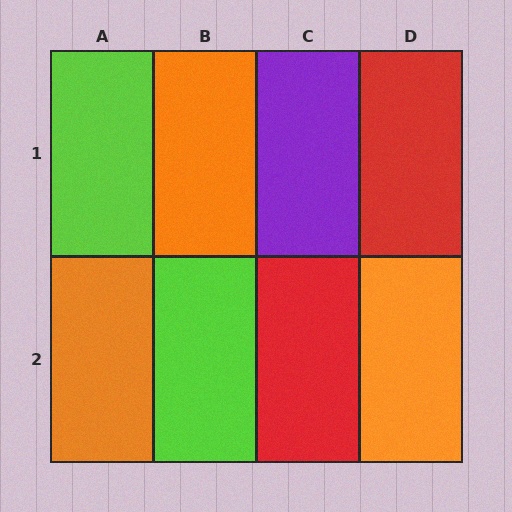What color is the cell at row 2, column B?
Lime.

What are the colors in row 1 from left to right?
Lime, orange, purple, red.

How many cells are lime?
2 cells are lime.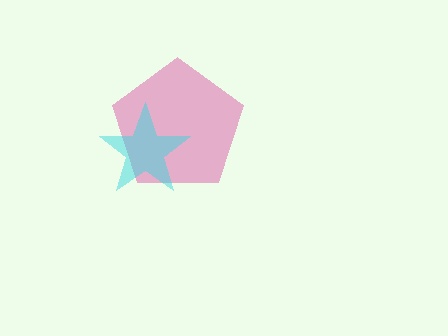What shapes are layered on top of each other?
The layered shapes are: a magenta pentagon, a cyan star.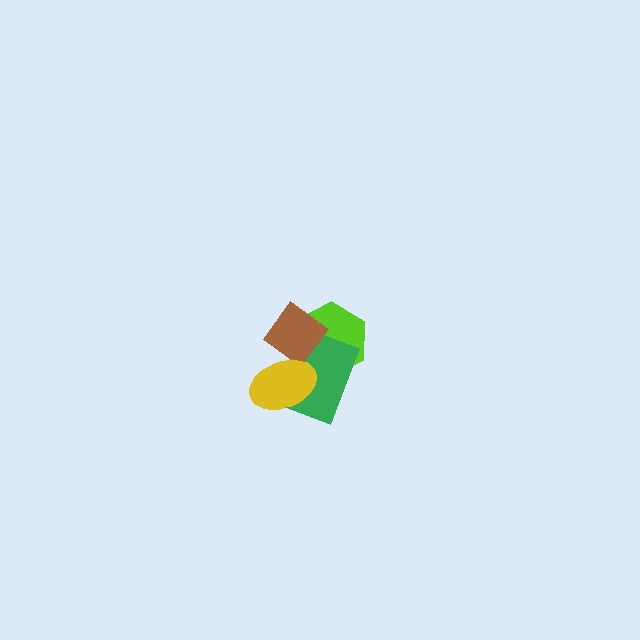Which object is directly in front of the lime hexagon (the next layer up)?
The green rectangle is directly in front of the lime hexagon.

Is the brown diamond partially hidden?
Yes, it is partially covered by another shape.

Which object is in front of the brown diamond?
The yellow ellipse is in front of the brown diamond.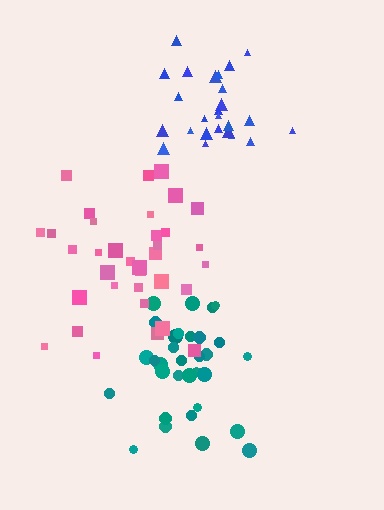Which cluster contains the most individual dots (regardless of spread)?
Pink (35).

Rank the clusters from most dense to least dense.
blue, teal, pink.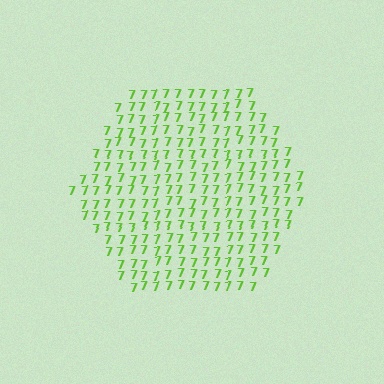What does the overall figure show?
The overall figure shows a hexagon.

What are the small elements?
The small elements are digit 7's.